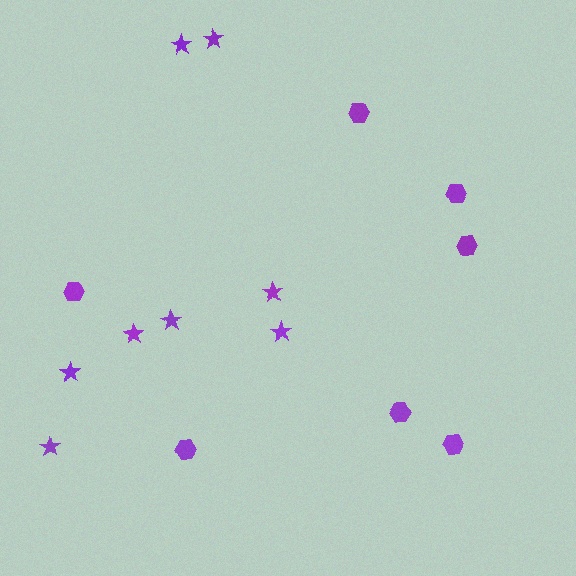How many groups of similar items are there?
There are 2 groups: one group of hexagons (7) and one group of stars (8).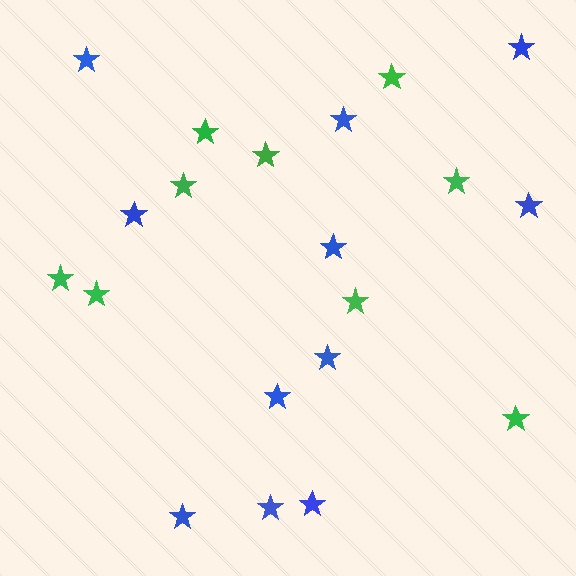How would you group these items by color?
There are 2 groups: one group of green stars (9) and one group of blue stars (11).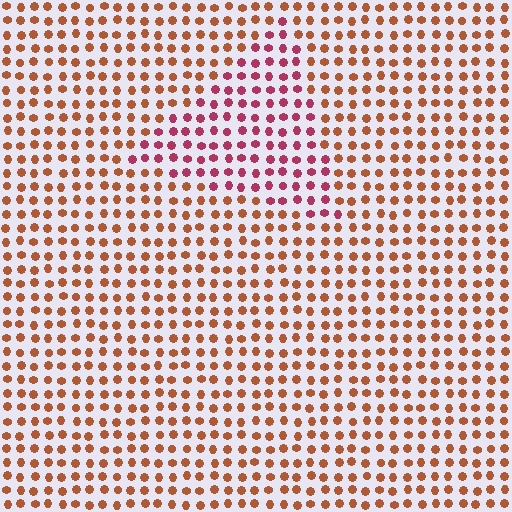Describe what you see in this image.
The image is filled with small brown elements in a uniform arrangement. A triangle-shaped region is visible where the elements are tinted to a slightly different hue, forming a subtle color boundary.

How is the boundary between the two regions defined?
The boundary is defined purely by a slight shift in hue (about 40 degrees). Spacing, size, and orientation are identical on both sides.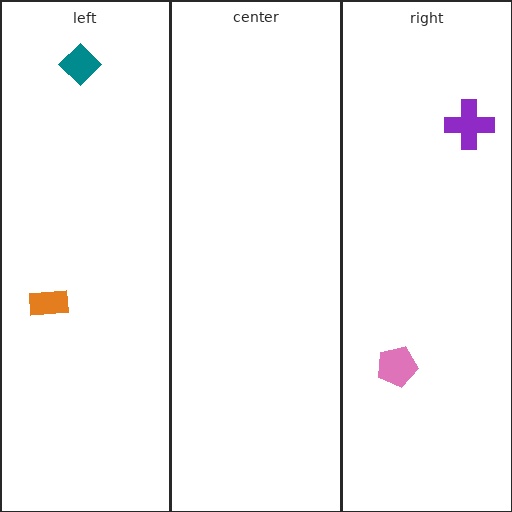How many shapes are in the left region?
2.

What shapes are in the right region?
The pink pentagon, the purple cross.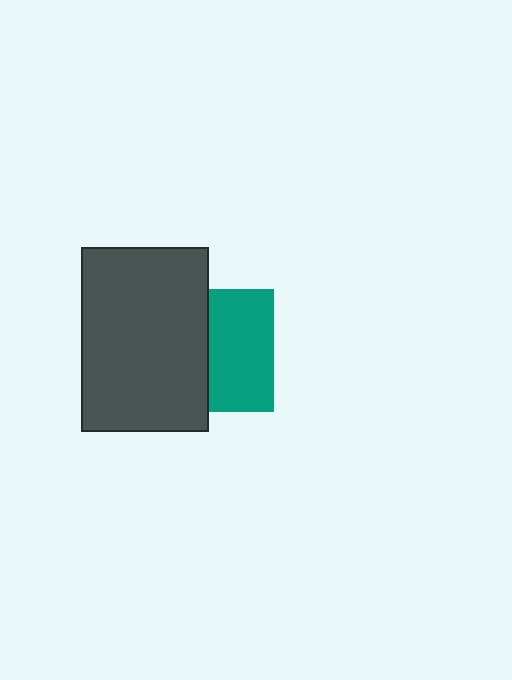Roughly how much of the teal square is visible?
About half of it is visible (roughly 52%).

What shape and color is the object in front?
The object in front is a dark gray rectangle.